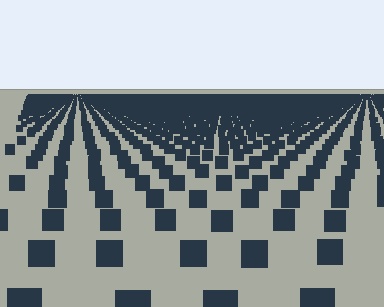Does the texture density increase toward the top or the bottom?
Density increases toward the top.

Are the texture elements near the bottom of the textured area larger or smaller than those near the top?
Larger. Near the bottom, elements are closer to the viewer and appear at a bigger on-screen size.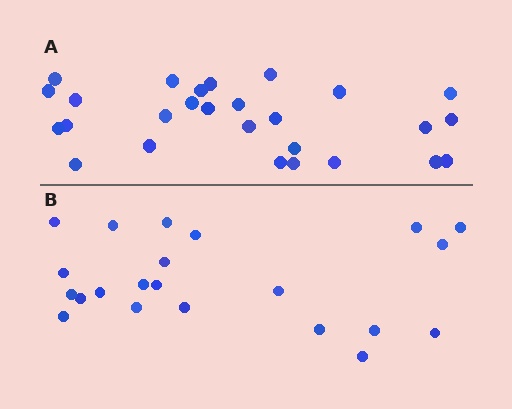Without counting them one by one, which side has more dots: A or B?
Region A (the top region) has more dots.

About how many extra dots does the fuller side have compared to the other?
Region A has about 5 more dots than region B.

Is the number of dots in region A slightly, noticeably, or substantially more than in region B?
Region A has only slightly more — the two regions are fairly close. The ratio is roughly 1.2 to 1.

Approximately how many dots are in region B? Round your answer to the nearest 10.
About 20 dots. (The exact count is 22, which rounds to 20.)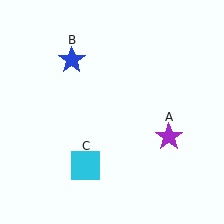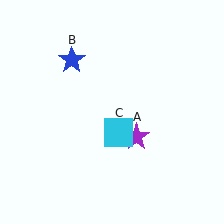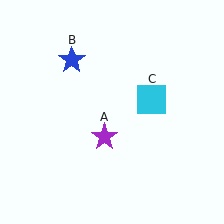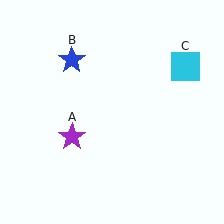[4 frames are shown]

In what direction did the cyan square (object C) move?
The cyan square (object C) moved up and to the right.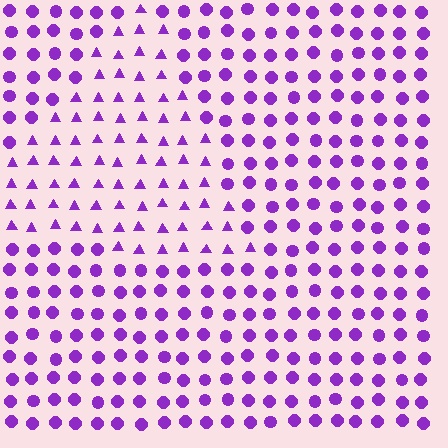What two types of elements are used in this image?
The image uses triangles inside the triangle region and circles outside it.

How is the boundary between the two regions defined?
The boundary is defined by a change in element shape: triangles inside vs. circles outside. All elements share the same color and spacing.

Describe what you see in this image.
The image is filled with small purple elements arranged in a uniform grid. A triangle-shaped region contains triangles, while the surrounding area contains circles. The boundary is defined purely by the change in element shape.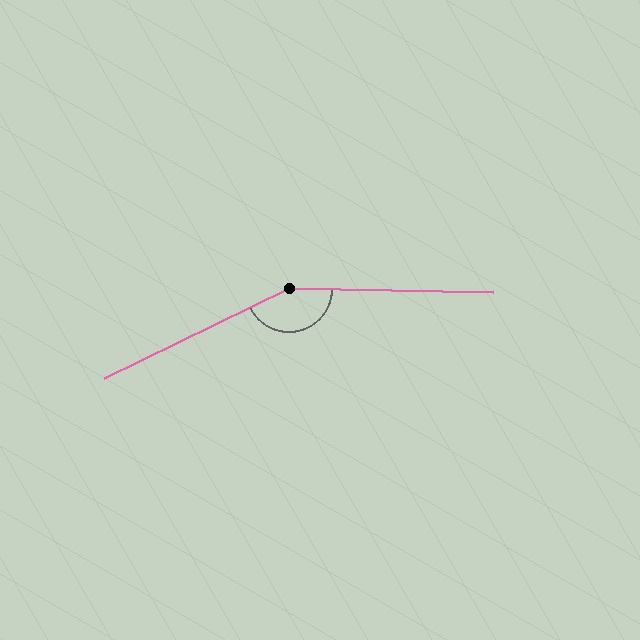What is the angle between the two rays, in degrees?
Approximately 153 degrees.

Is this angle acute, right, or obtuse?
It is obtuse.